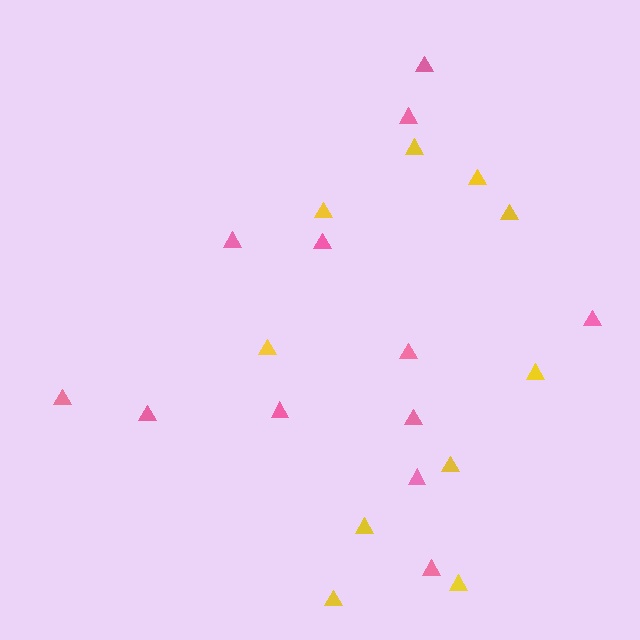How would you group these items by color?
There are 2 groups: one group of yellow triangles (10) and one group of pink triangles (12).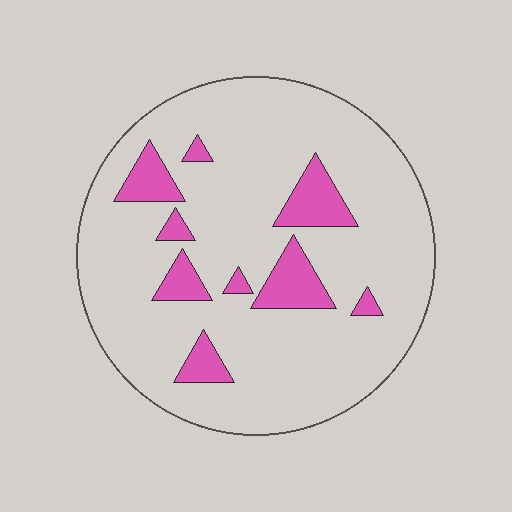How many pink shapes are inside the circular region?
9.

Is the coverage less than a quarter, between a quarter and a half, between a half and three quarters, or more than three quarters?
Less than a quarter.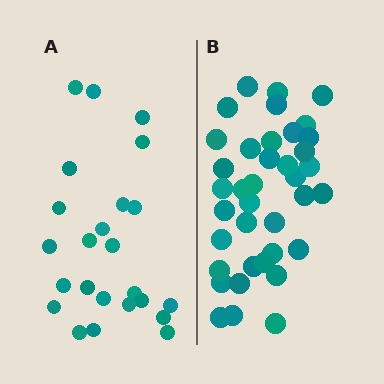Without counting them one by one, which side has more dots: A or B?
Region B (the right region) has more dots.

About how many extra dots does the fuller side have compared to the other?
Region B has approximately 15 more dots than region A.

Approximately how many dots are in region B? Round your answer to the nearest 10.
About 40 dots. (The exact count is 38, which rounds to 40.)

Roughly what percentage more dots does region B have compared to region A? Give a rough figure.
About 60% more.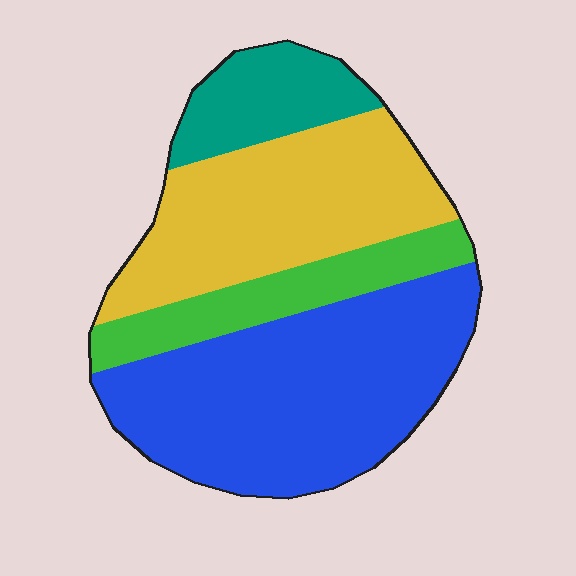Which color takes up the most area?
Blue, at roughly 45%.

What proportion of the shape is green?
Green covers about 15% of the shape.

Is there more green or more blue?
Blue.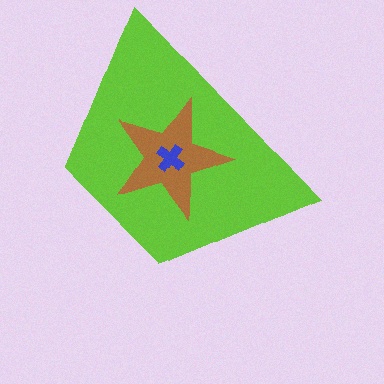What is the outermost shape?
The lime trapezoid.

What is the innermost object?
The blue cross.